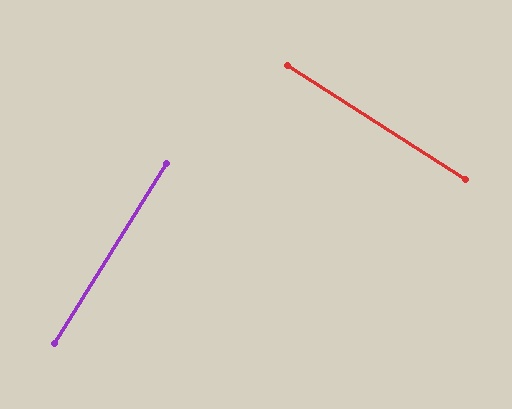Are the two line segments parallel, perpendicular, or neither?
Perpendicular — they meet at approximately 89°.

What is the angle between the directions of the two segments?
Approximately 89 degrees.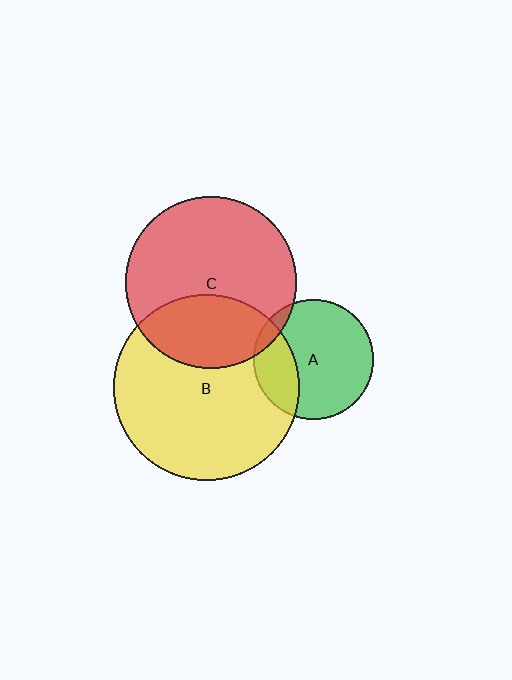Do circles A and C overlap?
Yes.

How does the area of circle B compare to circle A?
Approximately 2.4 times.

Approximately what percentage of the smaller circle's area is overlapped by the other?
Approximately 5%.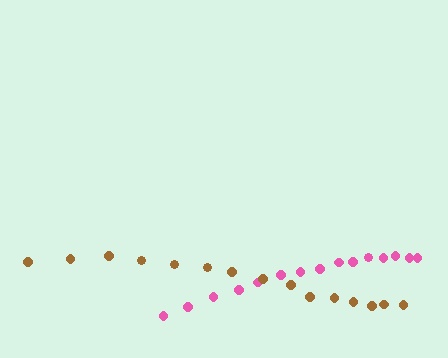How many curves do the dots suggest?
There are 2 distinct paths.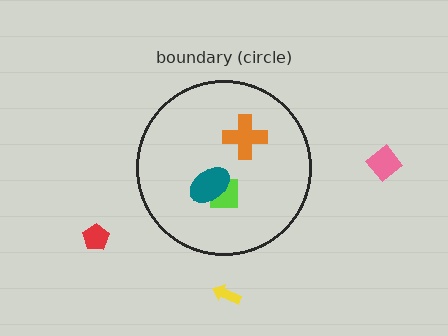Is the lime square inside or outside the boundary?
Inside.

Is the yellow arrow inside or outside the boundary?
Outside.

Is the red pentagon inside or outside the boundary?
Outside.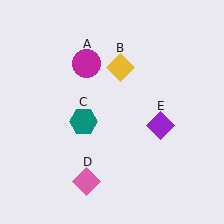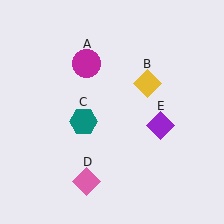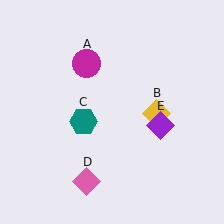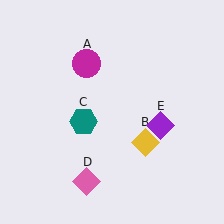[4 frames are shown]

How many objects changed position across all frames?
1 object changed position: yellow diamond (object B).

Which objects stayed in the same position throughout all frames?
Magenta circle (object A) and teal hexagon (object C) and pink diamond (object D) and purple diamond (object E) remained stationary.